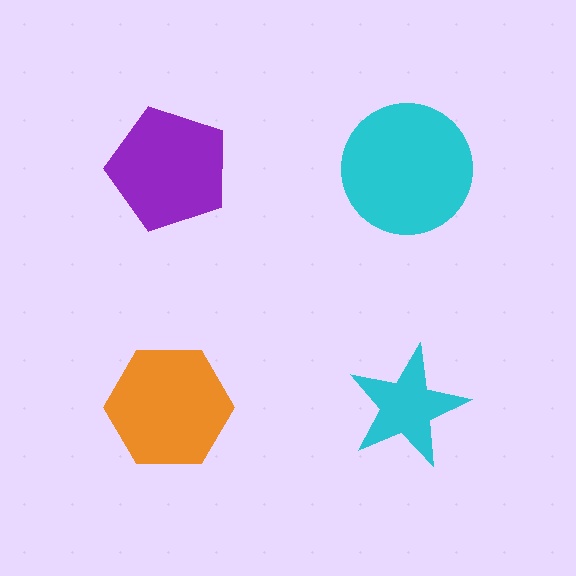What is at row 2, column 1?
An orange hexagon.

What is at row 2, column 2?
A cyan star.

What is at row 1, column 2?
A cyan circle.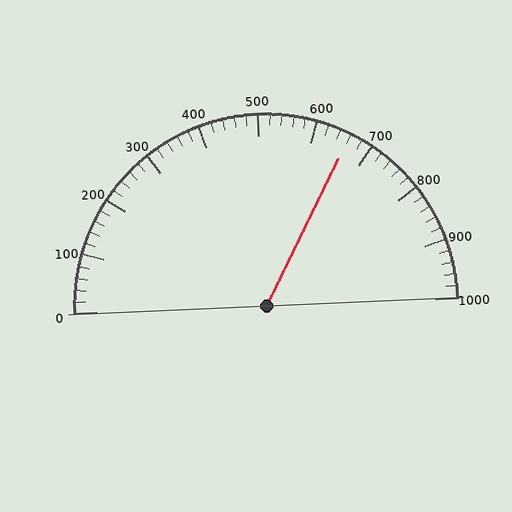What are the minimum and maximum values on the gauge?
The gauge ranges from 0 to 1000.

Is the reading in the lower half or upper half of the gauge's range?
The reading is in the upper half of the range (0 to 1000).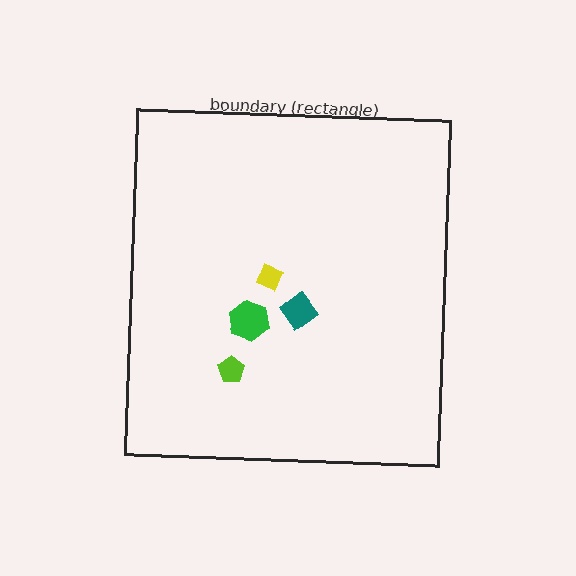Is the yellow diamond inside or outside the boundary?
Inside.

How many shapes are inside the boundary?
4 inside, 0 outside.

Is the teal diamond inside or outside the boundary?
Inside.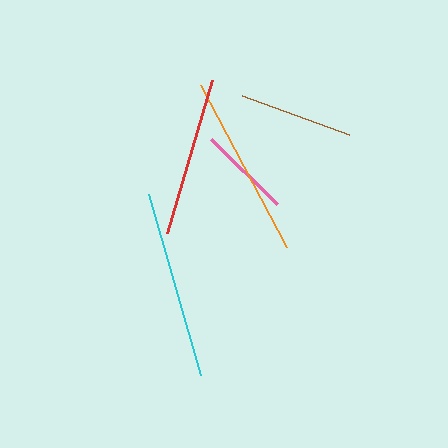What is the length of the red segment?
The red segment is approximately 160 pixels long.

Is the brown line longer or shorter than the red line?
The red line is longer than the brown line.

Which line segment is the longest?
The cyan line is the longest at approximately 189 pixels.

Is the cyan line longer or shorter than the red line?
The cyan line is longer than the red line.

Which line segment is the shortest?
The pink line is the shortest at approximately 93 pixels.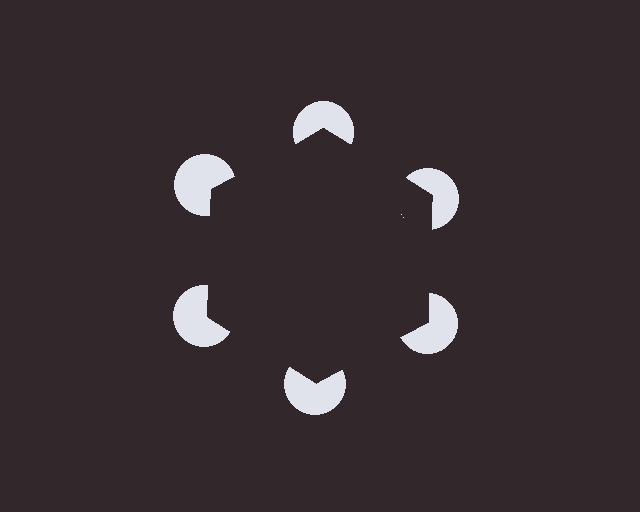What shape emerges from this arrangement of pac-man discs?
An illusory hexagon — its edges are inferred from the aligned wedge cuts in the pac-man discs, not physically drawn.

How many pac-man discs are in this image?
There are 6 — one at each vertex of the illusory hexagon.